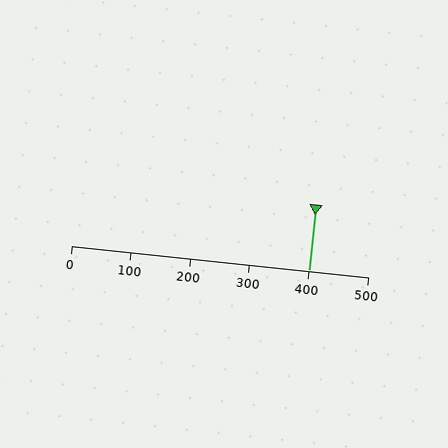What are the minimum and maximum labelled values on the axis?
The axis runs from 0 to 500.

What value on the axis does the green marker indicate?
The marker indicates approximately 400.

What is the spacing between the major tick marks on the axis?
The major ticks are spaced 100 apart.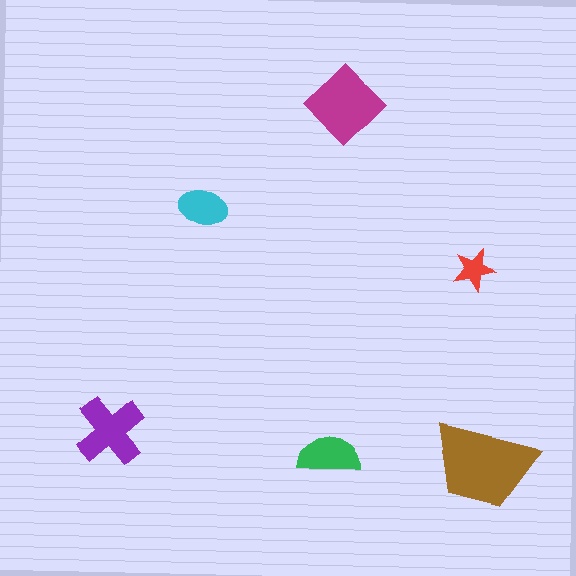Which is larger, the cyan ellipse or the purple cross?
The purple cross.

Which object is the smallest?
The red star.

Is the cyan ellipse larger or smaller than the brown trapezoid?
Smaller.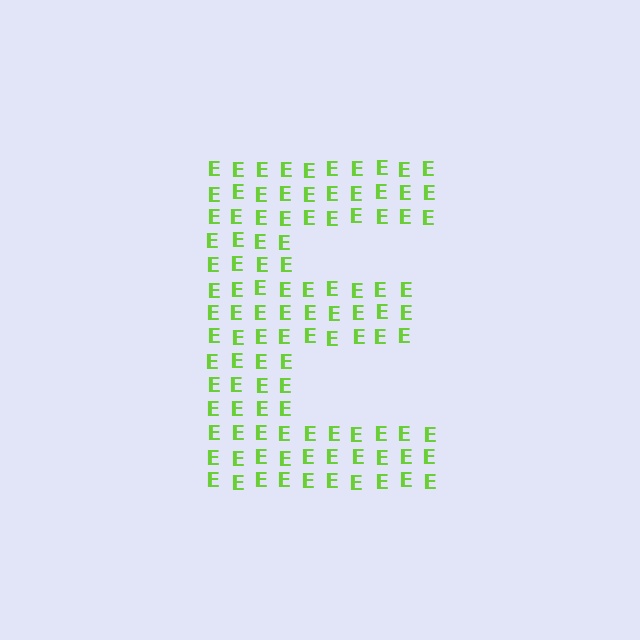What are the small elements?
The small elements are letter E's.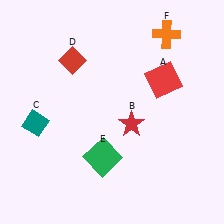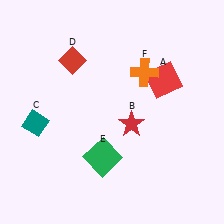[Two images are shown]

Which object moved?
The orange cross (F) moved down.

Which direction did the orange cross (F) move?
The orange cross (F) moved down.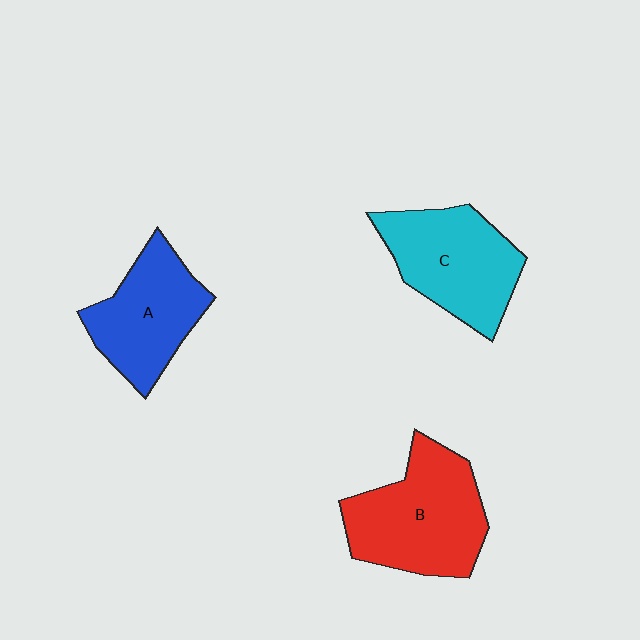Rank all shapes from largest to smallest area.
From largest to smallest: B (red), C (cyan), A (blue).